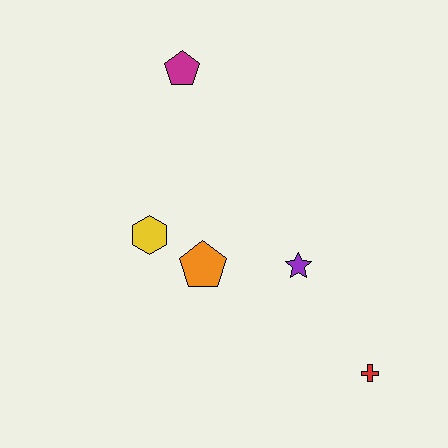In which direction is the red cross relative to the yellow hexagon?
The red cross is to the right of the yellow hexagon.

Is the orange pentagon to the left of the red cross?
Yes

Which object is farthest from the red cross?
The magenta pentagon is farthest from the red cross.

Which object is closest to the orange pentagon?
The yellow hexagon is closest to the orange pentagon.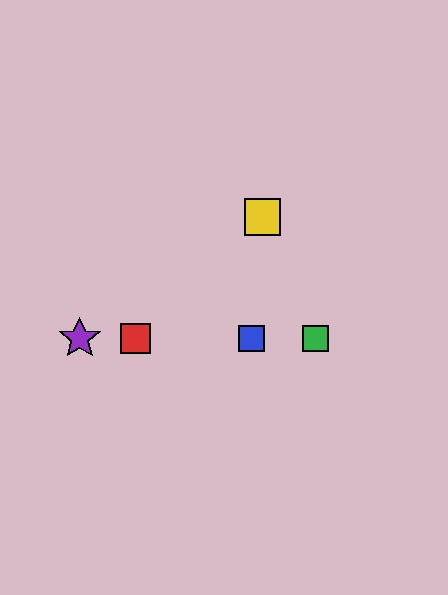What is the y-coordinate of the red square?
The red square is at y≈339.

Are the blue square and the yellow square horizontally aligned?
No, the blue square is at y≈339 and the yellow square is at y≈217.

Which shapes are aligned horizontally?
The red square, the blue square, the green square, the purple star are aligned horizontally.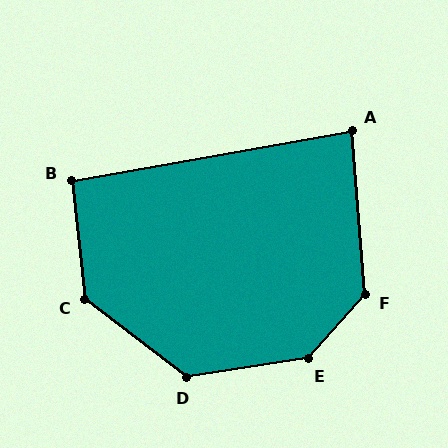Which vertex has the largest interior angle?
E, at approximately 141 degrees.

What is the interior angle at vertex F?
Approximately 133 degrees (obtuse).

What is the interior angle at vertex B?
Approximately 94 degrees (approximately right).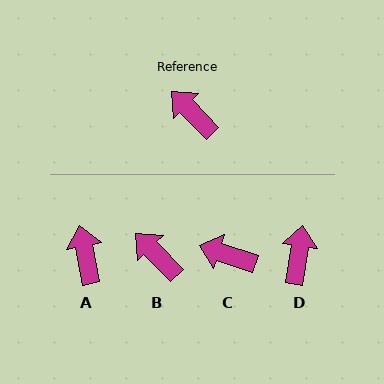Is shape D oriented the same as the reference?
No, it is off by about 53 degrees.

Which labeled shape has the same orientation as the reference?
B.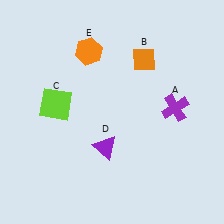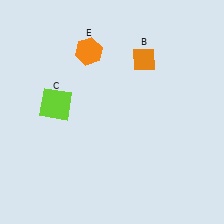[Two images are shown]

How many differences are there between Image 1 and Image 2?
There are 2 differences between the two images.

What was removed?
The purple triangle (D), the purple cross (A) were removed in Image 2.